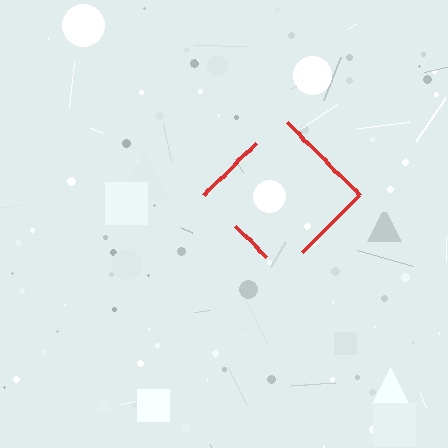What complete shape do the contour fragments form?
The contour fragments form a diamond.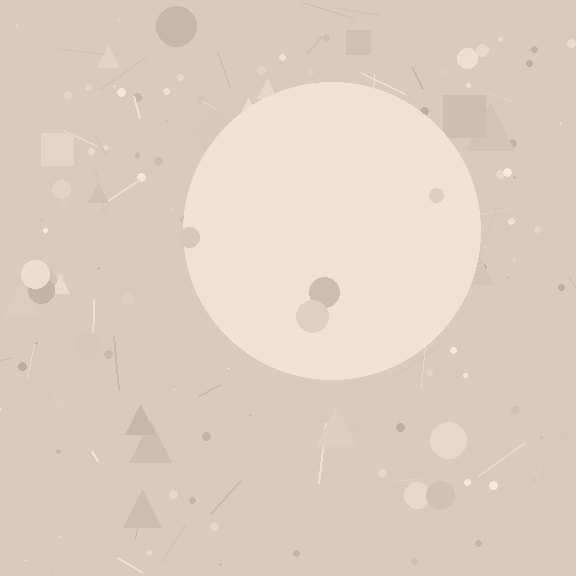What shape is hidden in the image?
A circle is hidden in the image.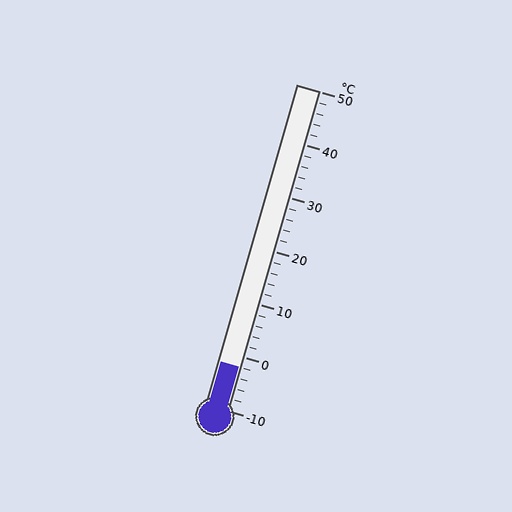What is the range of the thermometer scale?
The thermometer scale ranges from -10°C to 50°C.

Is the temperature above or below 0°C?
The temperature is below 0°C.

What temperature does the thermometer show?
The thermometer shows approximately -2°C.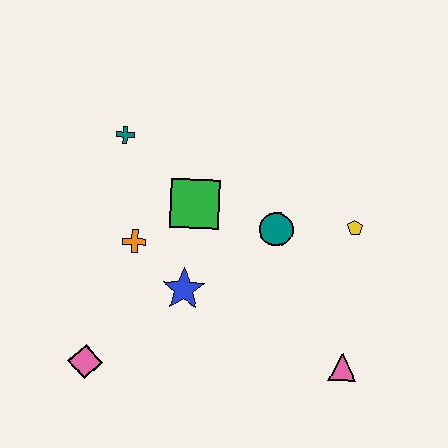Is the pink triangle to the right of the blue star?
Yes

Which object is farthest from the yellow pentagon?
The pink diamond is farthest from the yellow pentagon.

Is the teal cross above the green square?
Yes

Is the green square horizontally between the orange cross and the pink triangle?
Yes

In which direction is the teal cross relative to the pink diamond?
The teal cross is above the pink diamond.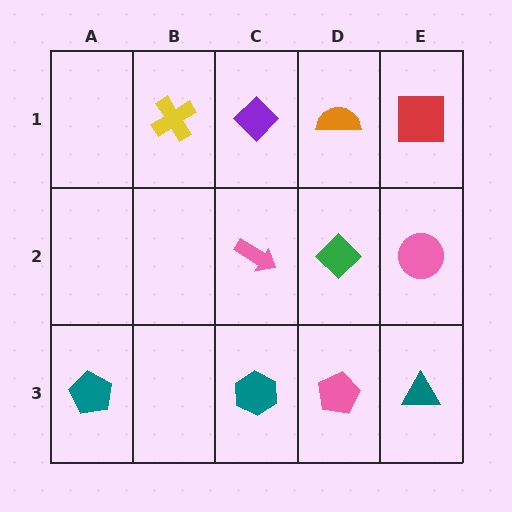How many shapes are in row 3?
4 shapes.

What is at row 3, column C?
A teal hexagon.